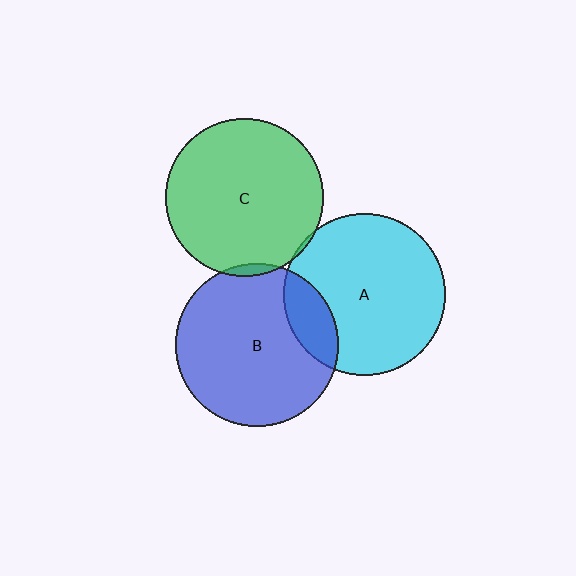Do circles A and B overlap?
Yes.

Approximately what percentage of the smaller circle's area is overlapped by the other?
Approximately 15%.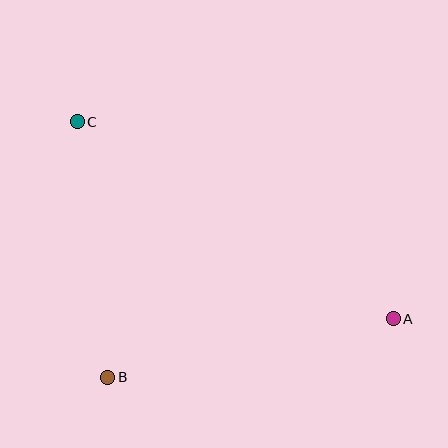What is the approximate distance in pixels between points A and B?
The distance between A and B is approximately 291 pixels.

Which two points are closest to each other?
Points B and C are closest to each other.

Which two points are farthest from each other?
Points A and C are farthest from each other.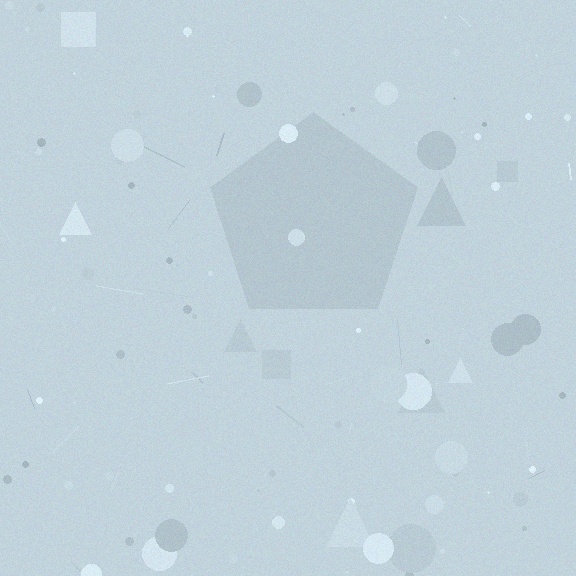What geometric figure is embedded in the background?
A pentagon is embedded in the background.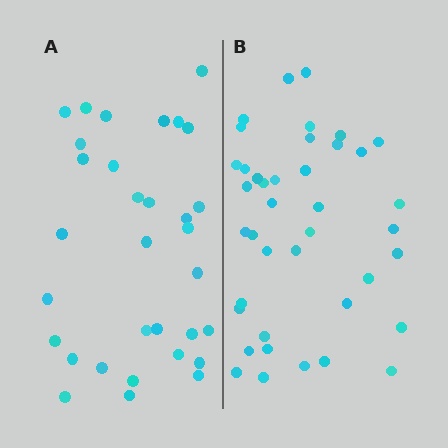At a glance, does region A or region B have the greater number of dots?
Region B (the right region) has more dots.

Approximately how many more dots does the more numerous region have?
Region B has roughly 8 or so more dots than region A.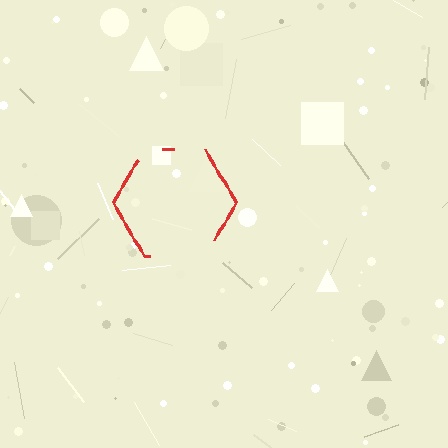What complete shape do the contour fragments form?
The contour fragments form a hexagon.